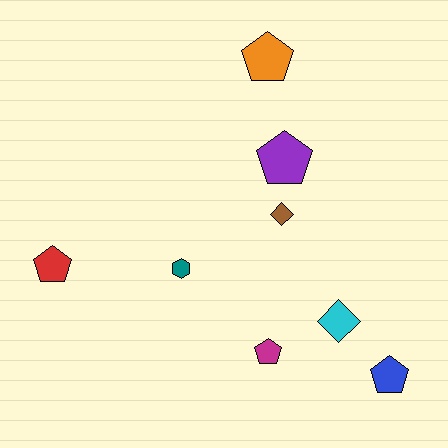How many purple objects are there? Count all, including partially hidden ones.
There is 1 purple object.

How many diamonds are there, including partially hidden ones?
There are 2 diamonds.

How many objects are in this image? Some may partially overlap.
There are 8 objects.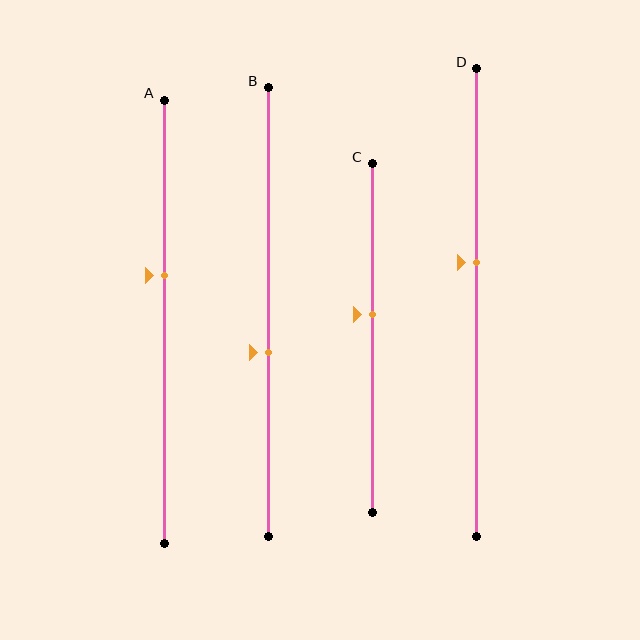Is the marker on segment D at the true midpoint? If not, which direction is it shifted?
No, the marker on segment D is shifted upward by about 9% of the segment length.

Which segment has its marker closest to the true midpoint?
Segment C has its marker closest to the true midpoint.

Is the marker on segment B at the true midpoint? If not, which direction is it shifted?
No, the marker on segment B is shifted downward by about 9% of the segment length.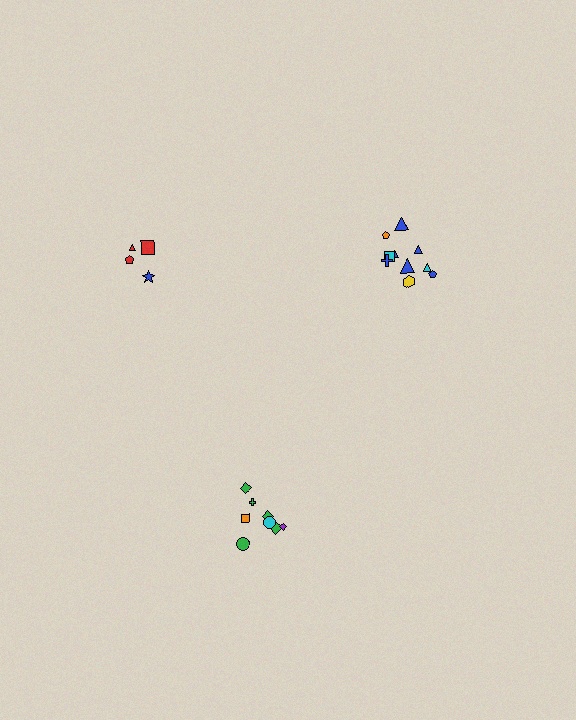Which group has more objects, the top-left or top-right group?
The top-right group.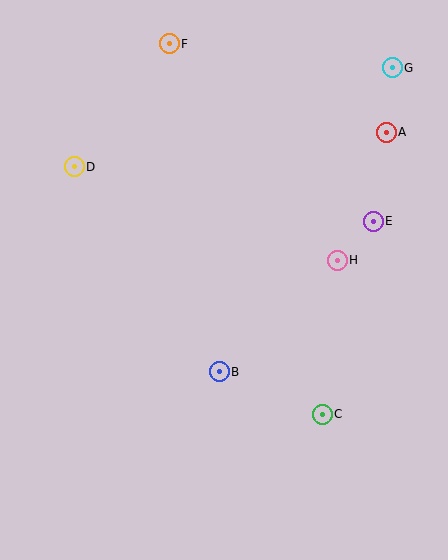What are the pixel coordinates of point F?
Point F is at (169, 44).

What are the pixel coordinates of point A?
Point A is at (386, 132).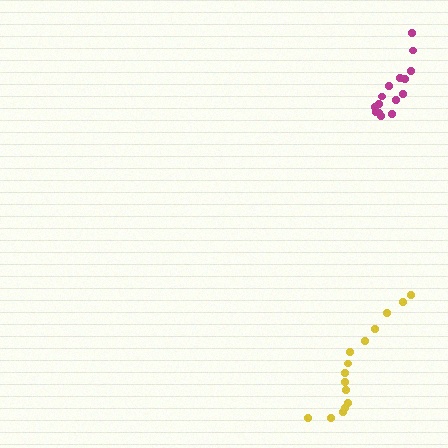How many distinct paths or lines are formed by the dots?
There are 2 distinct paths.